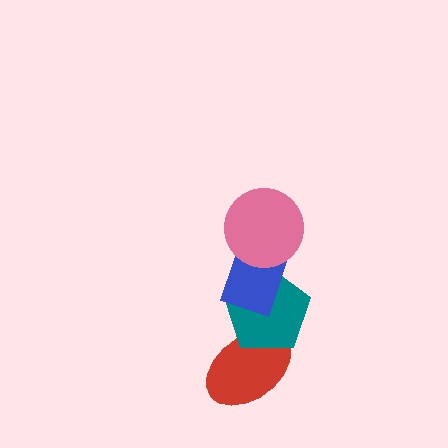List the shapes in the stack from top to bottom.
From top to bottom: the pink circle, the blue rectangle, the teal pentagon, the red ellipse.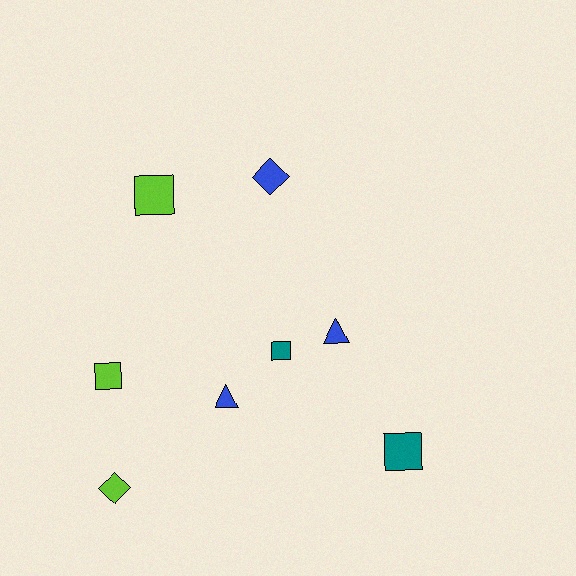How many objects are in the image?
There are 8 objects.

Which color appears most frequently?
Blue, with 3 objects.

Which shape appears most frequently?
Square, with 4 objects.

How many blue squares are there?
There are no blue squares.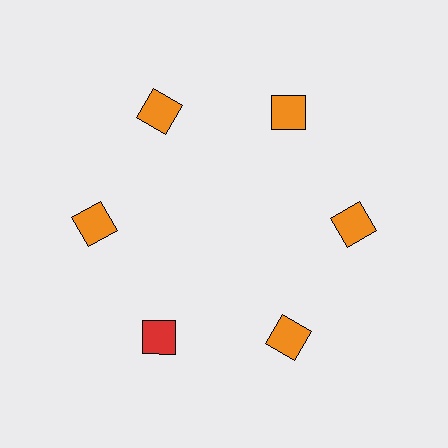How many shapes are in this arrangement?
There are 6 shapes arranged in a ring pattern.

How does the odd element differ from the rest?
It has a different color: red instead of orange.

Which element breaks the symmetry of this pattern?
The red square at roughly the 7 o'clock position breaks the symmetry. All other shapes are orange squares.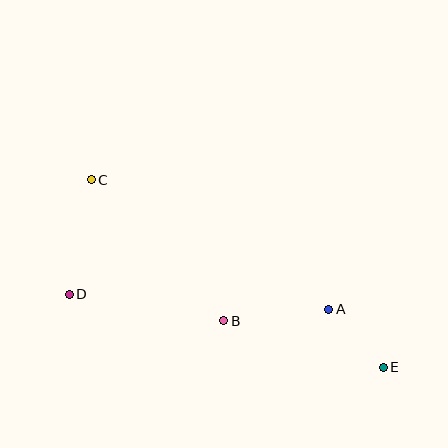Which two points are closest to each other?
Points A and E are closest to each other.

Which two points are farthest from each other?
Points C and E are farthest from each other.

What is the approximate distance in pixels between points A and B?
The distance between A and B is approximately 106 pixels.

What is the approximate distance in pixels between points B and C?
The distance between B and C is approximately 193 pixels.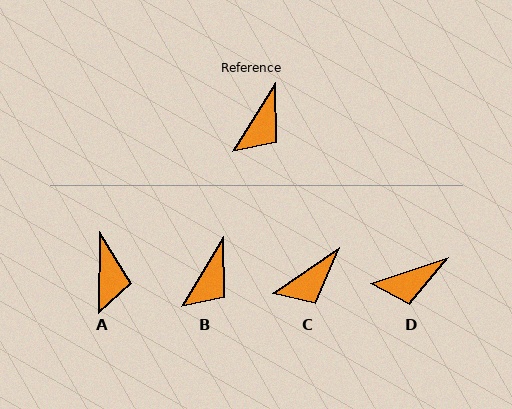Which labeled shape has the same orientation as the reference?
B.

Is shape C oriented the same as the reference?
No, it is off by about 24 degrees.